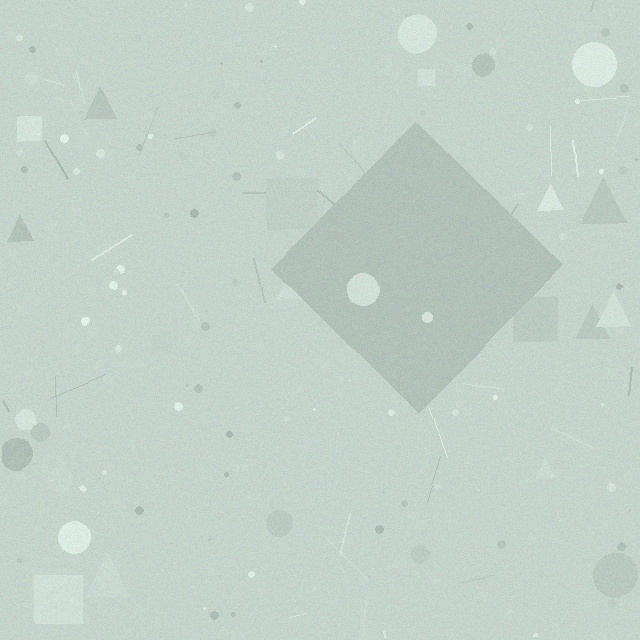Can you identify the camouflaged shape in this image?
The camouflaged shape is a diamond.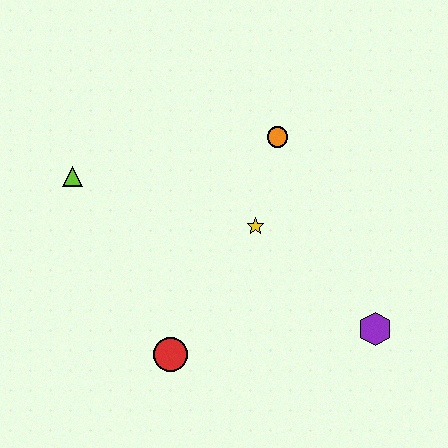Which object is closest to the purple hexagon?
The yellow star is closest to the purple hexagon.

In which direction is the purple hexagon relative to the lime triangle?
The purple hexagon is to the right of the lime triangle.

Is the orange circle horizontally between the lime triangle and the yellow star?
No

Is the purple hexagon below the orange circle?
Yes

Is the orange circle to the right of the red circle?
Yes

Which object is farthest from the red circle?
The orange circle is farthest from the red circle.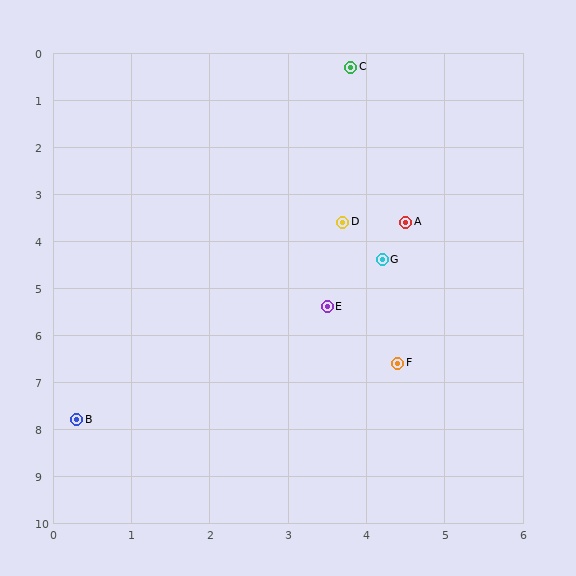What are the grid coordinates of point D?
Point D is at approximately (3.7, 3.6).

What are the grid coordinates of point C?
Point C is at approximately (3.8, 0.3).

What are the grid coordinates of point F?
Point F is at approximately (4.4, 6.6).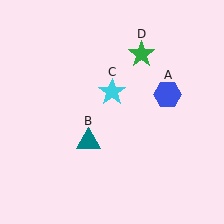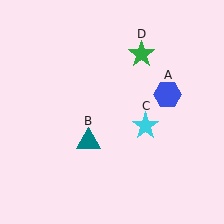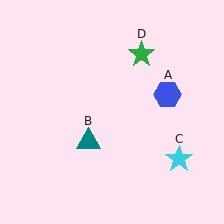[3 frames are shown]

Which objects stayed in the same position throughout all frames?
Blue hexagon (object A) and teal triangle (object B) and green star (object D) remained stationary.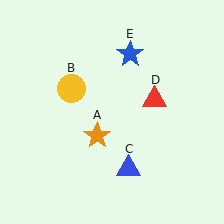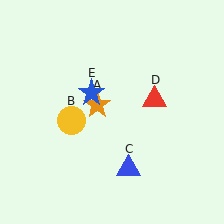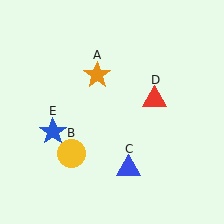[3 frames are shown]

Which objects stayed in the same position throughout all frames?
Blue triangle (object C) and red triangle (object D) remained stationary.